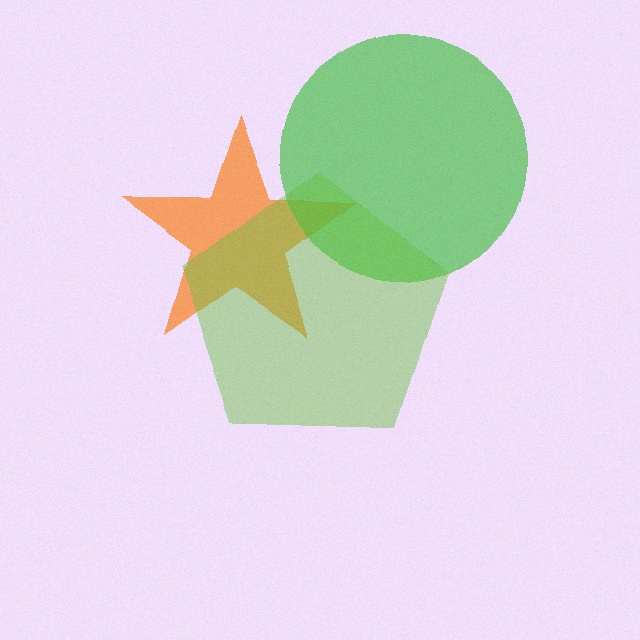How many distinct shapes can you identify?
There are 3 distinct shapes: an orange star, a green circle, a lime pentagon.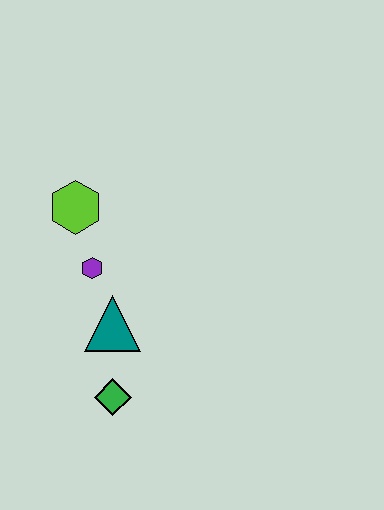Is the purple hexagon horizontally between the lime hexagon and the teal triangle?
Yes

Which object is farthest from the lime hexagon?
The green diamond is farthest from the lime hexagon.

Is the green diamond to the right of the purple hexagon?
Yes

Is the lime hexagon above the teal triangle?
Yes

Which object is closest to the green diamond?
The teal triangle is closest to the green diamond.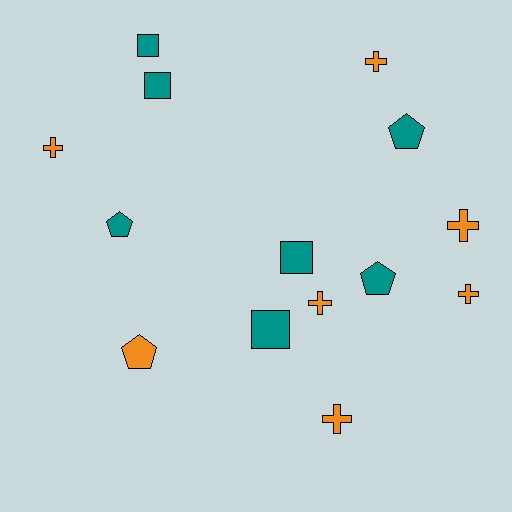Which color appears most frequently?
Teal, with 7 objects.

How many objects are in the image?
There are 14 objects.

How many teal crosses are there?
There are no teal crosses.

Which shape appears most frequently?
Cross, with 6 objects.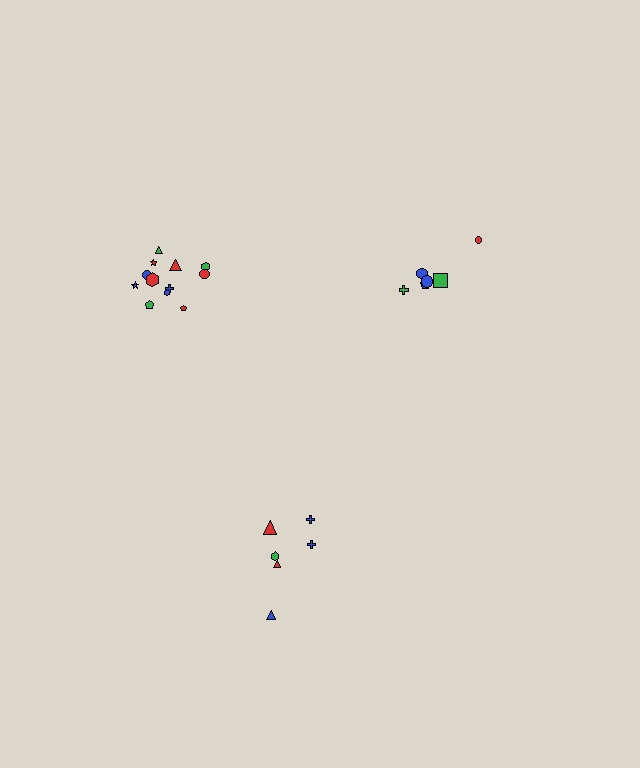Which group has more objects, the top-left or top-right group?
The top-left group.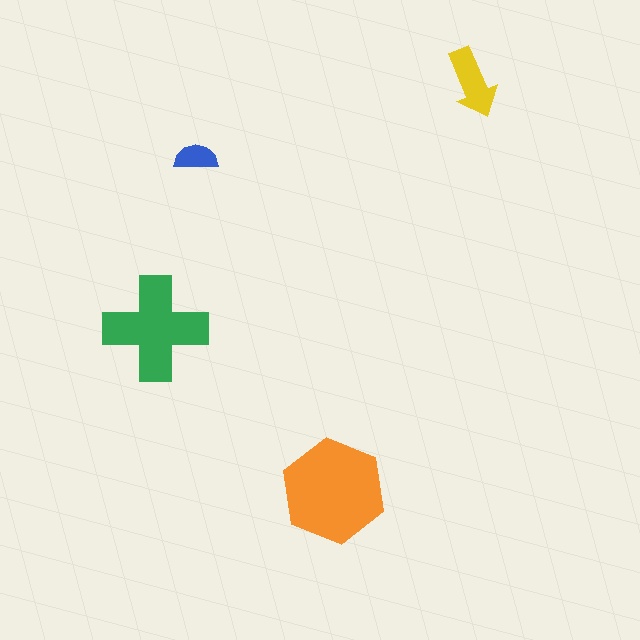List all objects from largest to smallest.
The orange hexagon, the green cross, the yellow arrow, the blue semicircle.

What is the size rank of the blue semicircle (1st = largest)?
4th.